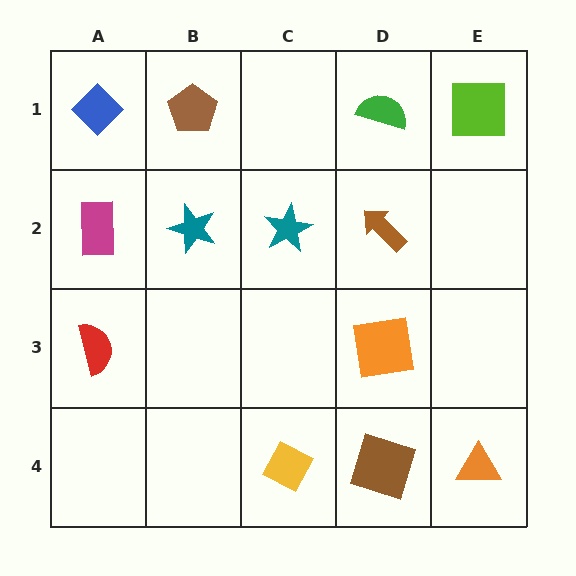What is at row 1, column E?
A lime square.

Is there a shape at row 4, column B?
No, that cell is empty.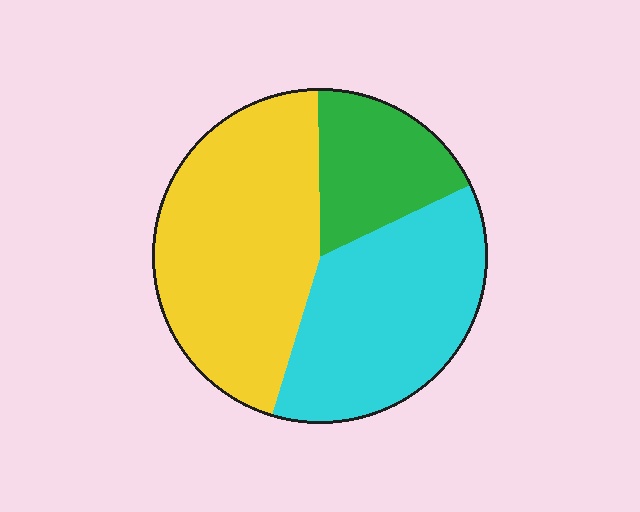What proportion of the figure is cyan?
Cyan covers roughly 35% of the figure.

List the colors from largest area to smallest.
From largest to smallest: yellow, cyan, green.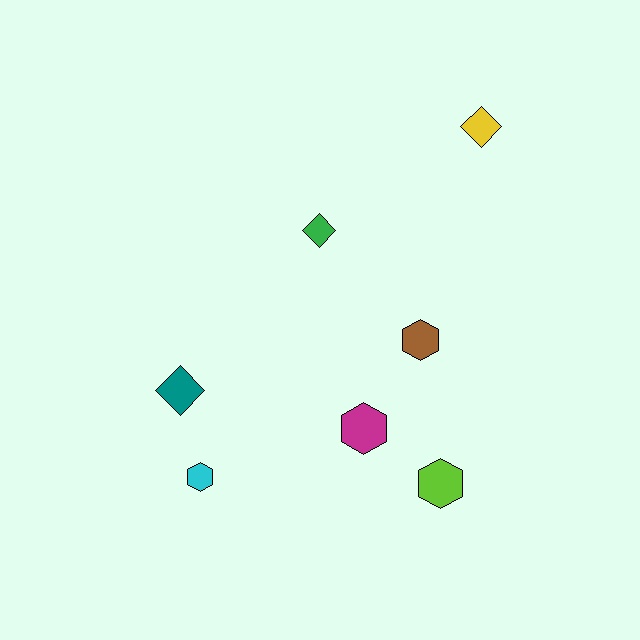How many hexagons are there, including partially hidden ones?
There are 4 hexagons.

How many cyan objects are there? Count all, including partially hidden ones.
There is 1 cyan object.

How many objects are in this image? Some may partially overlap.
There are 7 objects.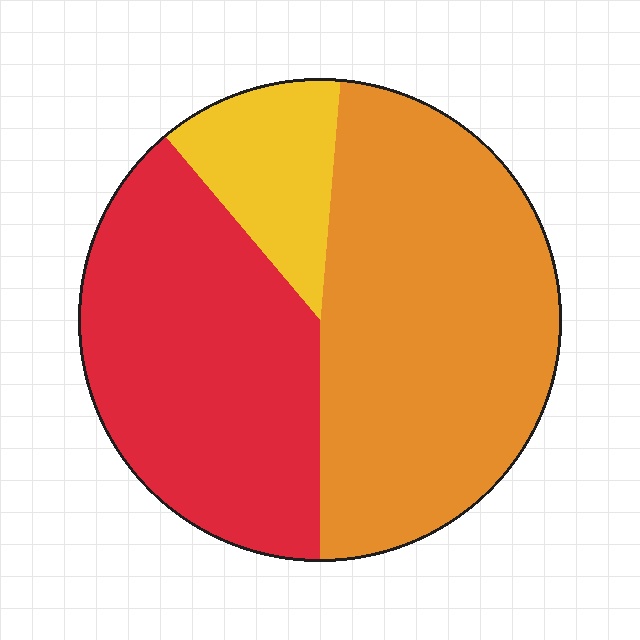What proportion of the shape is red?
Red takes up between a quarter and a half of the shape.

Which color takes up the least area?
Yellow, at roughly 15%.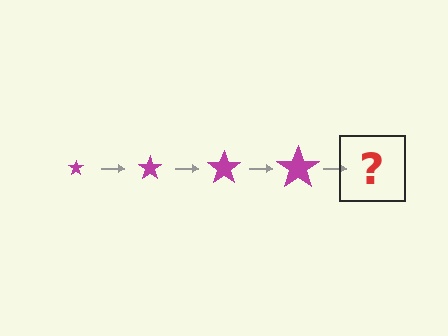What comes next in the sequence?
The next element should be a magenta star, larger than the previous one.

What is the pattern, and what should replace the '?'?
The pattern is that the star gets progressively larger each step. The '?' should be a magenta star, larger than the previous one.